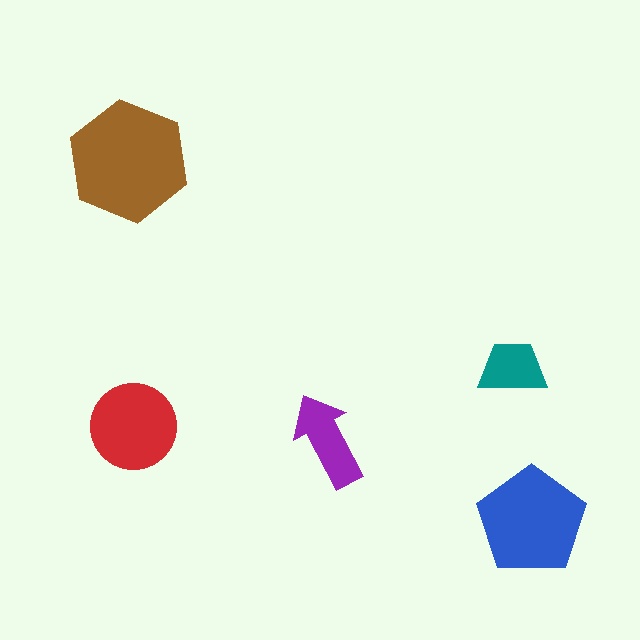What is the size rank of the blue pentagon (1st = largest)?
2nd.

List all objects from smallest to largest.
The teal trapezoid, the purple arrow, the red circle, the blue pentagon, the brown hexagon.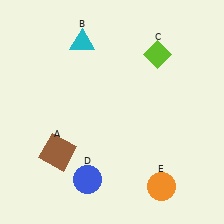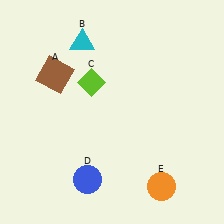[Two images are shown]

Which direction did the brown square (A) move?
The brown square (A) moved up.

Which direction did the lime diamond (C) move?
The lime diamond (C) moved left.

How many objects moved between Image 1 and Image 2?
2 objects moved between the two images.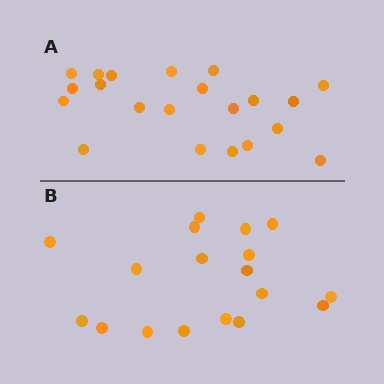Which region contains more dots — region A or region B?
Region A (the top region) has more dots.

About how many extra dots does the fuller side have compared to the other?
Region A has just a few more — roughly 2 or 3 more dots than region B.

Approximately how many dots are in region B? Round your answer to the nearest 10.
About 20 dots. (The exact count is 18, which rounds to 20.)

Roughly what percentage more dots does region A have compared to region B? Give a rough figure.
About 15% more.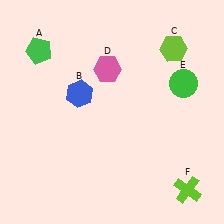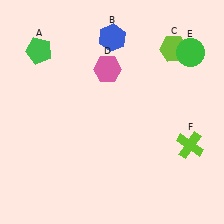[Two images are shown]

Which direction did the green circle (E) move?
The green circle (E) moved up.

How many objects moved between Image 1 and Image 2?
3 objects moved between the two images.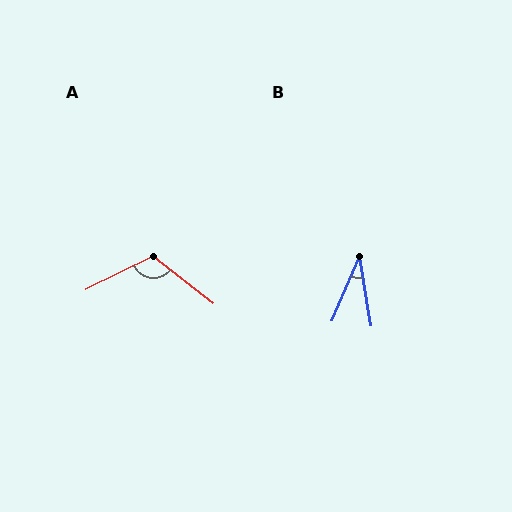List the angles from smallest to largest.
B (32°), A (116°).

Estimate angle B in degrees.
Approximately 32 degrees.